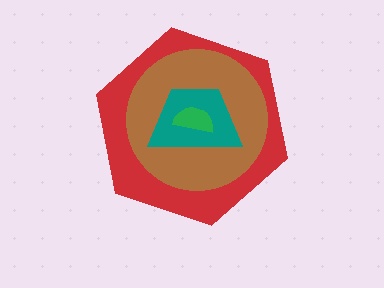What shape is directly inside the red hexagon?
The brown circle.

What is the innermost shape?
The green semicircle.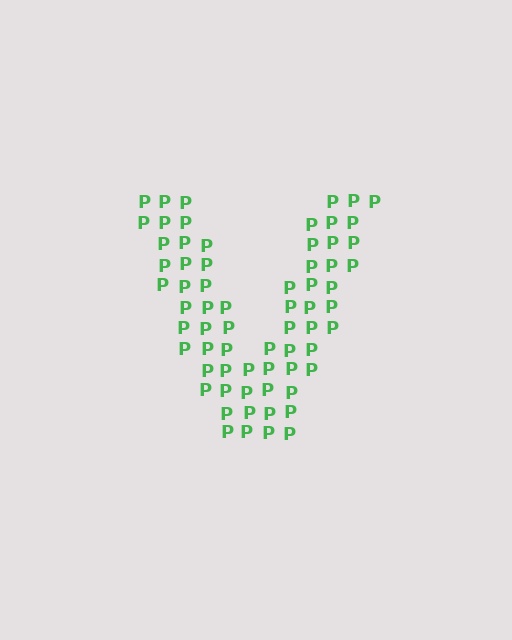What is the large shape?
The large shape is the letter V.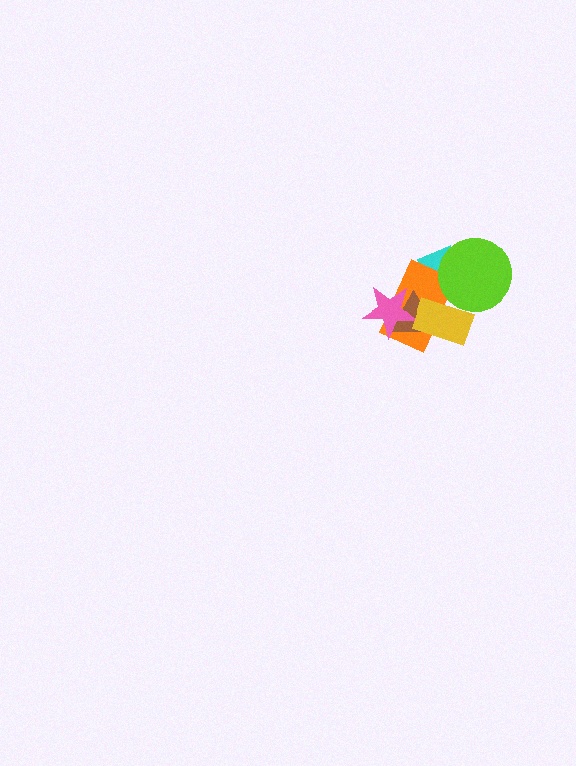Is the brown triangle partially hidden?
Yes, it is partially covered by another shape.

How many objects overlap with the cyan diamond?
2 objects overlap with the cyan diamond.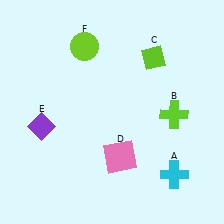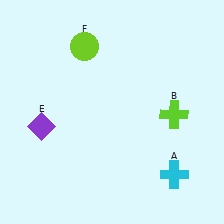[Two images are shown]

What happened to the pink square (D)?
The pink square (D) was removed in Image 2. It was in the bottom-right area of Image 1.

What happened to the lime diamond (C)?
The lime diamond (C) was removed in Image 2. It was in the top-right area of Image 1.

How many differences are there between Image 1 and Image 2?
There are 2 differences between the two images.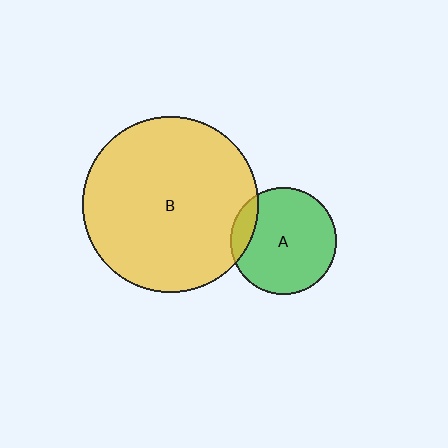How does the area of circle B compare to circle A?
Approximately 2.8 times.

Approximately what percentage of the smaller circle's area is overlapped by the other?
Approximately 15%.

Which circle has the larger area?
Circle B (yellow).